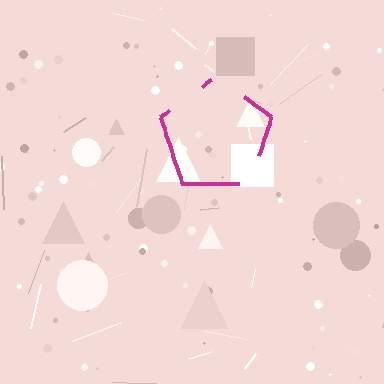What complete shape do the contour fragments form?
The contour fragments form a pentagon.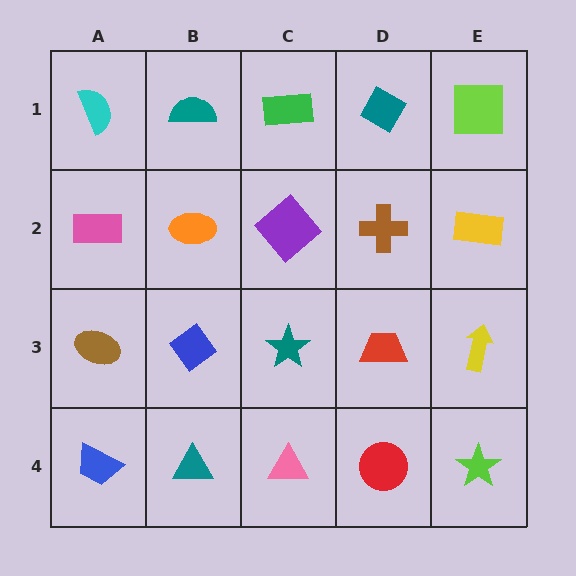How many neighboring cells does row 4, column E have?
2.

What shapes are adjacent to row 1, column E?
A yellow rectangle (row 2, column E), a teal diamond (row 1, column D).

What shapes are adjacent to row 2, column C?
A green rectangle (row 1, column C), a teal star (row 3, column C), an orange ellipse (row 2, column B), a brown cross (row 2, column D).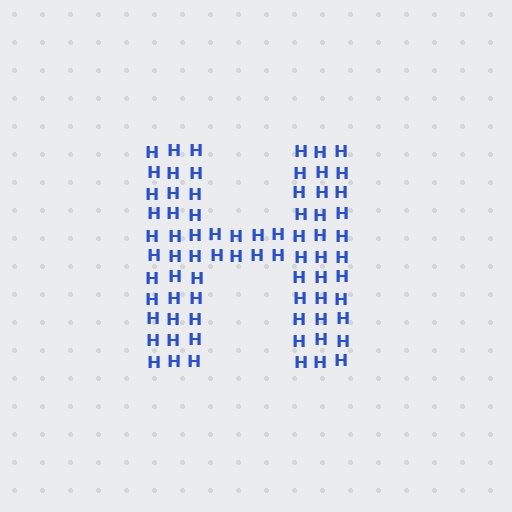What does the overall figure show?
The overall figure shows the letter H.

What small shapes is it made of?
It is made of small letter H's.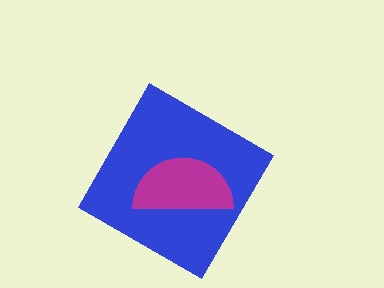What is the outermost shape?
The blue diamond.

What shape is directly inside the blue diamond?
The magenta semicircle.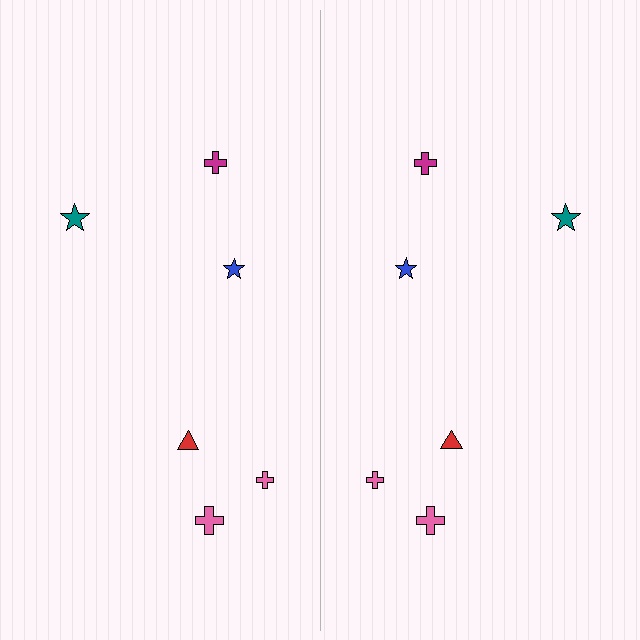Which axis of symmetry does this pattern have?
The pattern has a vertical axis of symmetry running through the center of the image.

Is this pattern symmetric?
Yes, this pattern has bilateral (reflection) symmetry.